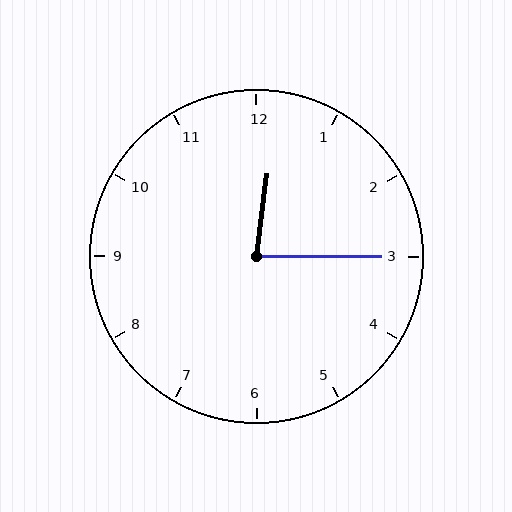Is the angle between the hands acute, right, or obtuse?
It is acute.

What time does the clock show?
12:15.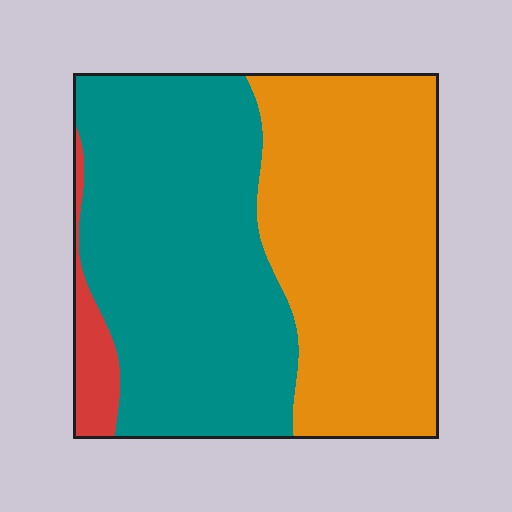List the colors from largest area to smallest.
From largest to smallest: teal, orange, red.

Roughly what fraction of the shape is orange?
Orange covers around 45% of the shape.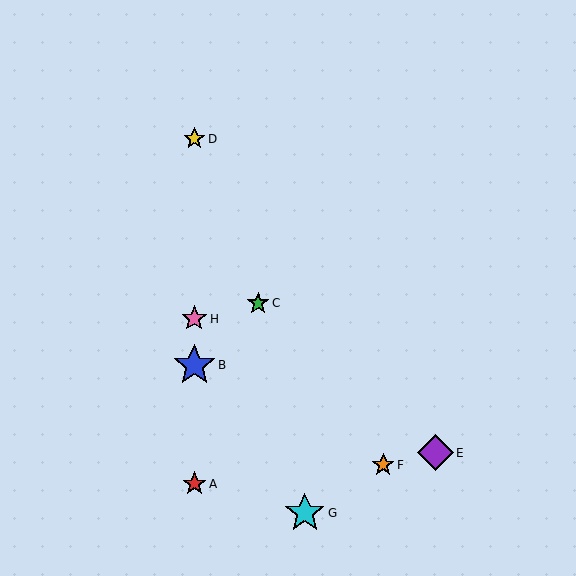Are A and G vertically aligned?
No, A is at x≈194 and G is at x≈305.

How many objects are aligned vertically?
4 objects (A, B, D, H) are aligned vertically.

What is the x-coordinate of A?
Object A is at x≈194.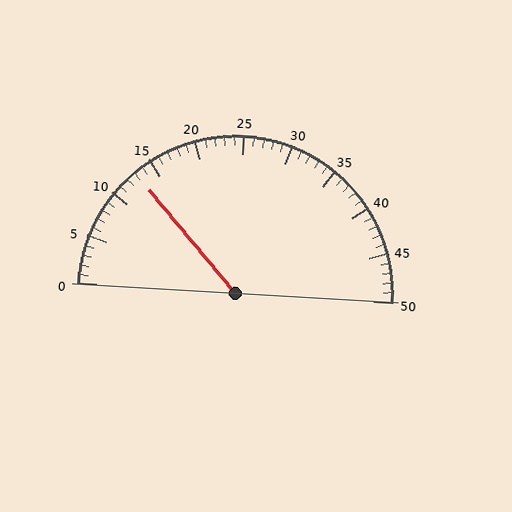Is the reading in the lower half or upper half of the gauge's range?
The reading is in the lower half of the range (0 to 50).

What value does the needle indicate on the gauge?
The needle indicates approximately 13.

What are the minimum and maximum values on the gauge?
The gauge ranges from 0 to 50.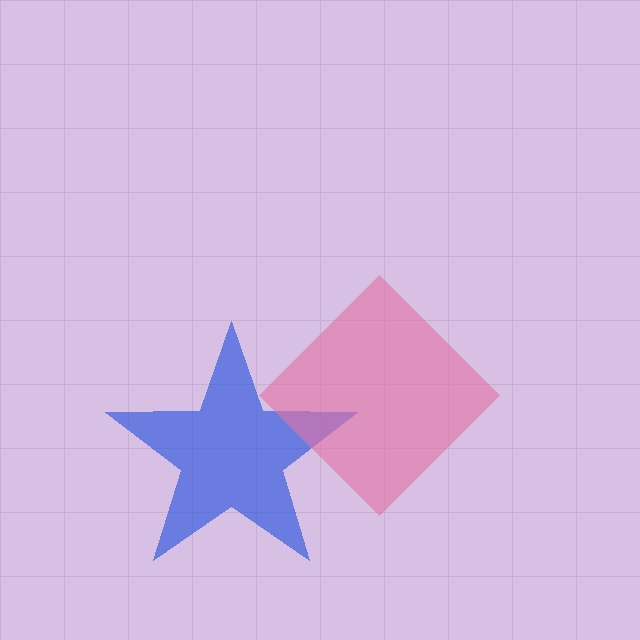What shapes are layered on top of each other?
The layered shapes are: a blue star, a pink diamond.